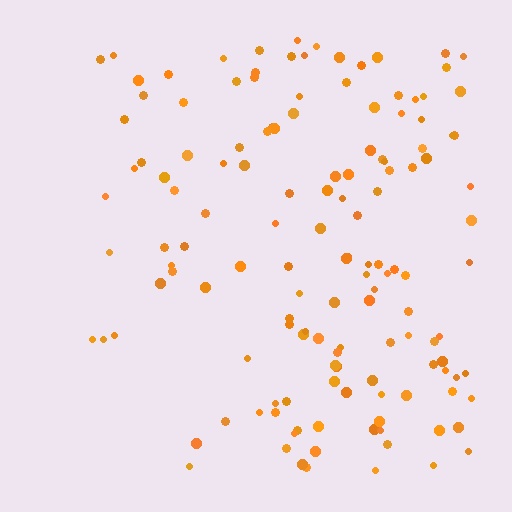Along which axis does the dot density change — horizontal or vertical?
Horizontal.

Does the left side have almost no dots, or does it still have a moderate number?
Still a moderate number, just noticeably fewer than the right.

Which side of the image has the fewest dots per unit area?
The left.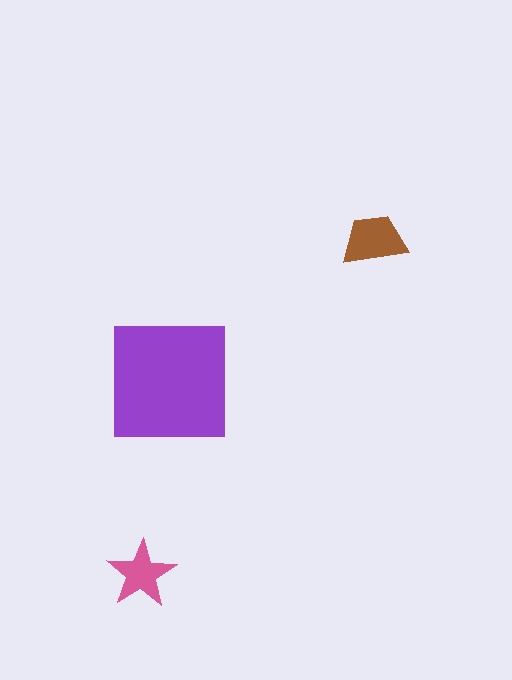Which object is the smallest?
The pink star.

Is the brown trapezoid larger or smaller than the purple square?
Smaller.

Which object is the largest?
The purple square.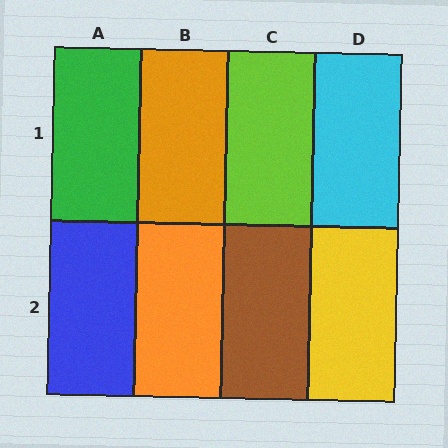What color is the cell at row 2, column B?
Orange.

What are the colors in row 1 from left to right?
Green, orange, lime, cyan.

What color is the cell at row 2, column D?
Yellow.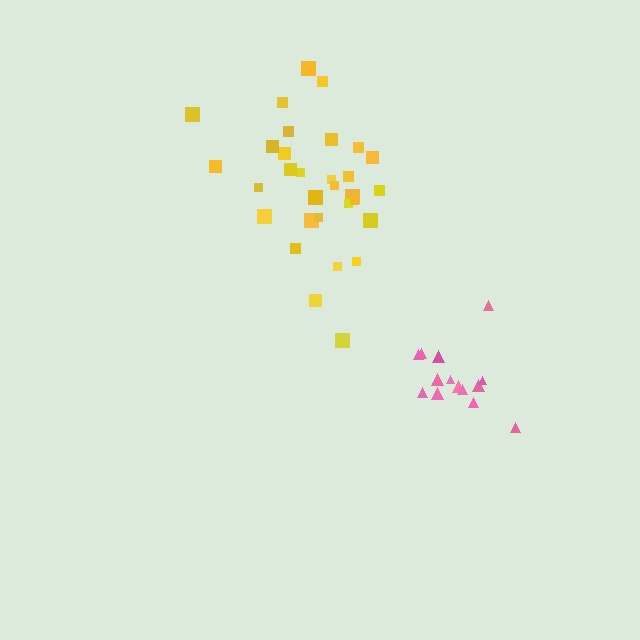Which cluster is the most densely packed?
Pink.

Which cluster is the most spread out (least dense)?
Yellow.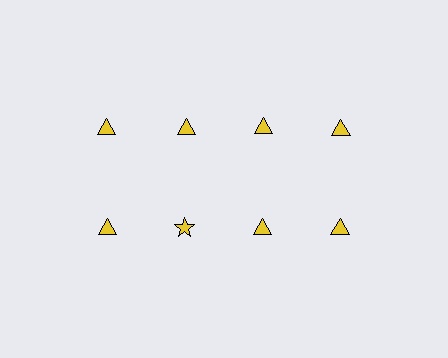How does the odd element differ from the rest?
It has a different shape: star instead of triangle.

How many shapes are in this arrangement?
There are 8 shapes arranged in a grid pattern.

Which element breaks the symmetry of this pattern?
The yellow star in the second row, second from left column breaks the symmetry. All other shapes are yellow triangles.